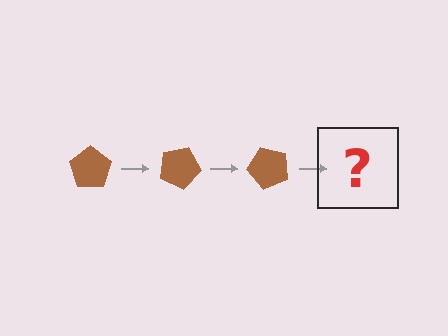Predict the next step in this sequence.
The next step is a brown pentagon rotated 75 degrees.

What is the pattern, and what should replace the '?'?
The pattern is that the pentagon rotates 25 degrees each step. The '?' should be a brown pentagon rotated 75 degrees.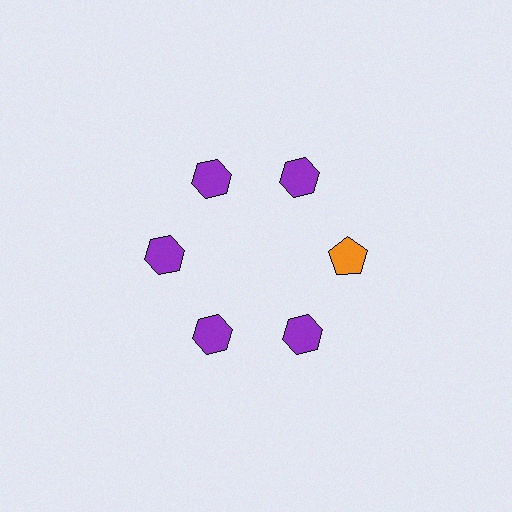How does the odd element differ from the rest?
It differs in both color (orange instead of purple) and shape (pentagon instead of hexagon).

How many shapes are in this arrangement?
There are 6 shapes arranged in a ring pattern.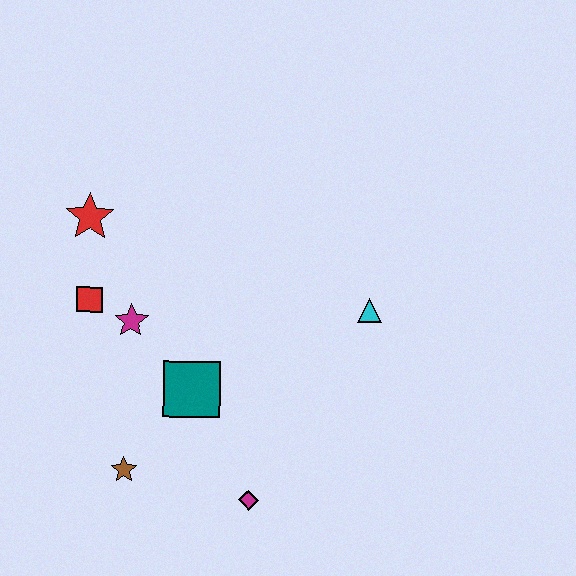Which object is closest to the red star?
The red square is closest to the red star.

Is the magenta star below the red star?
Yes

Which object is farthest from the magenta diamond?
The red star is farthest from the magenta diamond.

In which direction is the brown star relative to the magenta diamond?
The brown star is to the left of the magenta diamond.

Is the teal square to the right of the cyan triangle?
No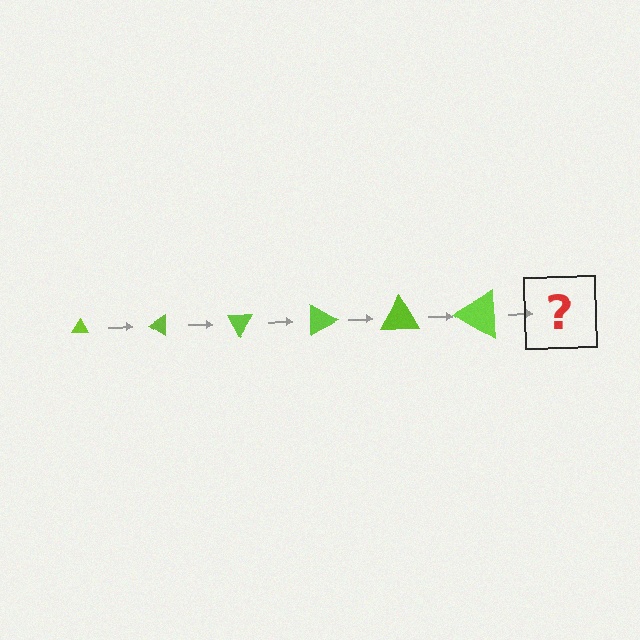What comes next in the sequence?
The next element should be a triangle, larger than the previous one and rotated 180 degrees from the start.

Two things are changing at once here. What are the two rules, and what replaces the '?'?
The two rules are that the triangle grows larger each step and it rotates 30 degrees each step. The '?' should be a triangle, larger than the previous one and rotated 180 degrees from the start.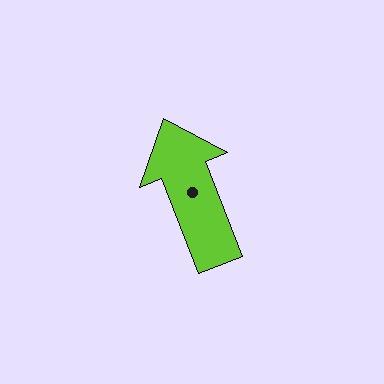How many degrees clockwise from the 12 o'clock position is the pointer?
Approximately 339 degrees.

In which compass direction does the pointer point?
North.